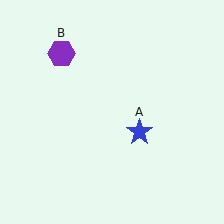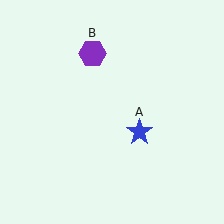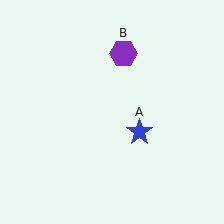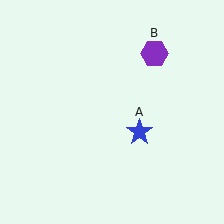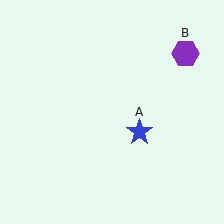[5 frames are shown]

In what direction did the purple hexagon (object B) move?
The purple hexagon (object B) moved right.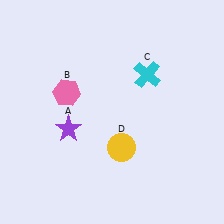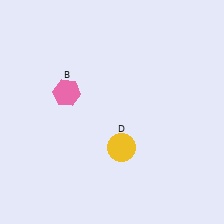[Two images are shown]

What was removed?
The purple star (A), the cyan cross (C) were removed in Image 2.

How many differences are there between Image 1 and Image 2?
There are 2 differences between the two images.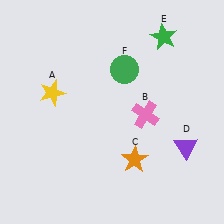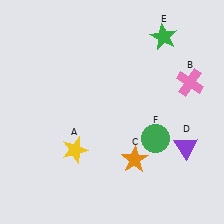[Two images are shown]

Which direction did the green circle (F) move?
The green circle (F) moved down.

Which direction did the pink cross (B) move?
The pink cross (B) moved right.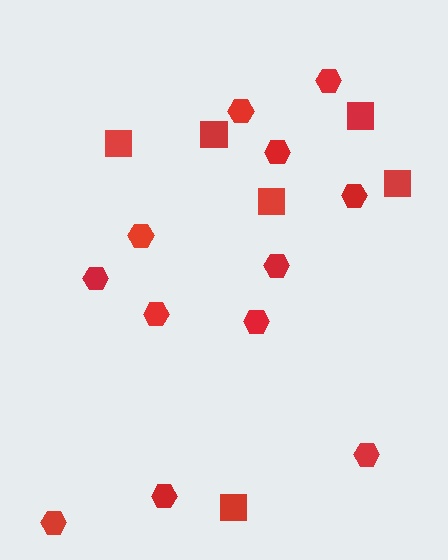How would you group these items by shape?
There are 2 groups: one group of squares (6) and one group of hexagons (12).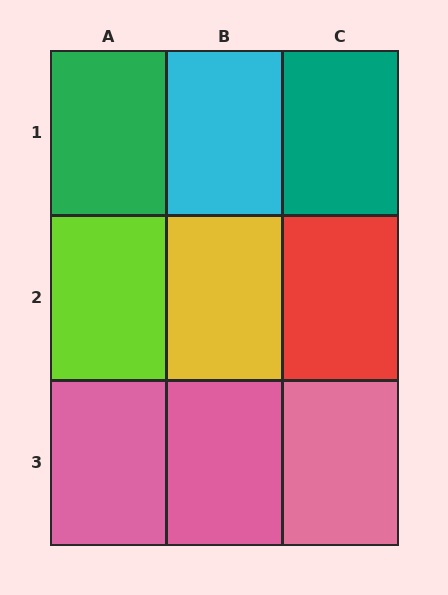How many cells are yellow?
1 cell is yellow.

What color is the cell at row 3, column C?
Pink.